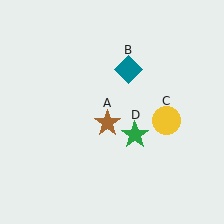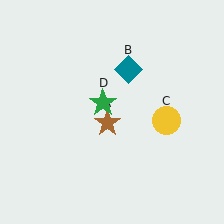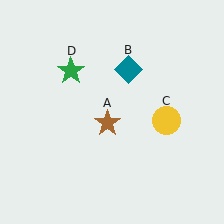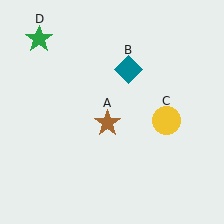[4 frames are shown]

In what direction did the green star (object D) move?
The green star (object D) moved up and to the left.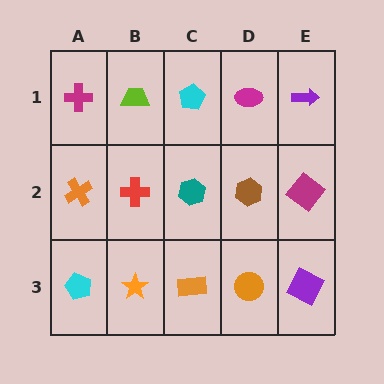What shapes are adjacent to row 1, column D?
A brown hexagon (row 2, column D), a cyan pentagon (row 1, column C), a purple arrow (row 1, column E).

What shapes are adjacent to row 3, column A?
An orange cross (row 2, column A), an orange star (row 3, column B).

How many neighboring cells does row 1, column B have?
3.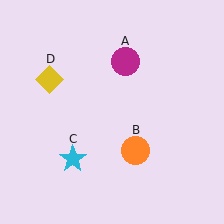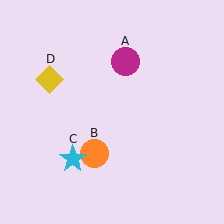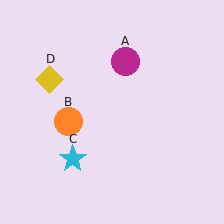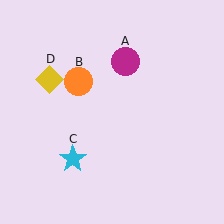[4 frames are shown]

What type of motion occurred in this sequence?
The orange circle (object B) rotated clockwise around the center of the scene.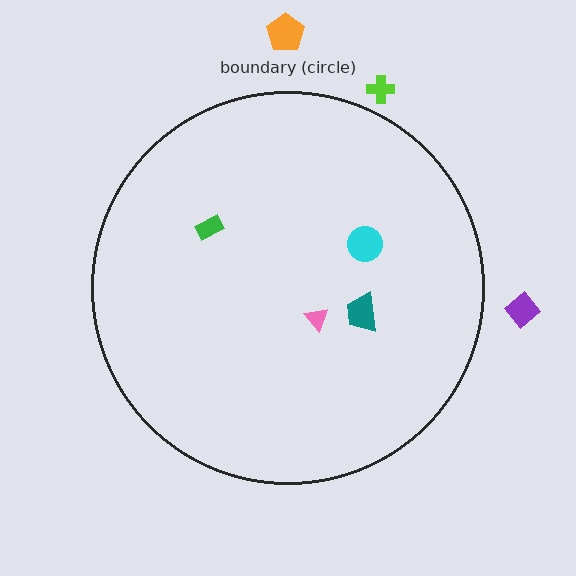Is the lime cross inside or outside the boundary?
Outside.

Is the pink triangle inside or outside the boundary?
Inside.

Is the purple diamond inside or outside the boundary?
Outside.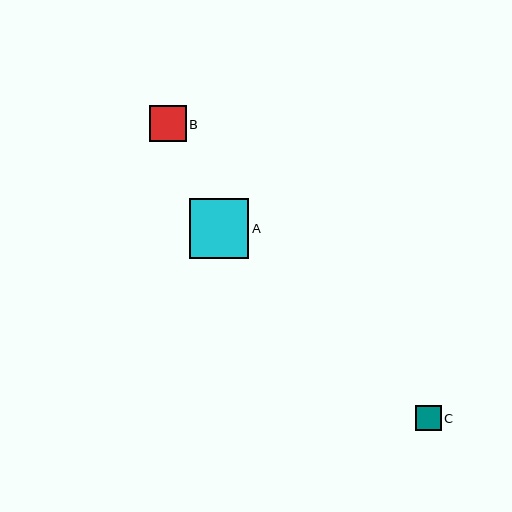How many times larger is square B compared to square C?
Square B is approximately 1.4 times the size of square C.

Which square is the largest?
Square A is the largest with a size of approximately 59 pixels.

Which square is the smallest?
Square C is the smallest with a size of approximately 25 pixels.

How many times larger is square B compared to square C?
Square B is approximately 1.4 times the size of square C.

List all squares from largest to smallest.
From largest to smallest: A, B, C.